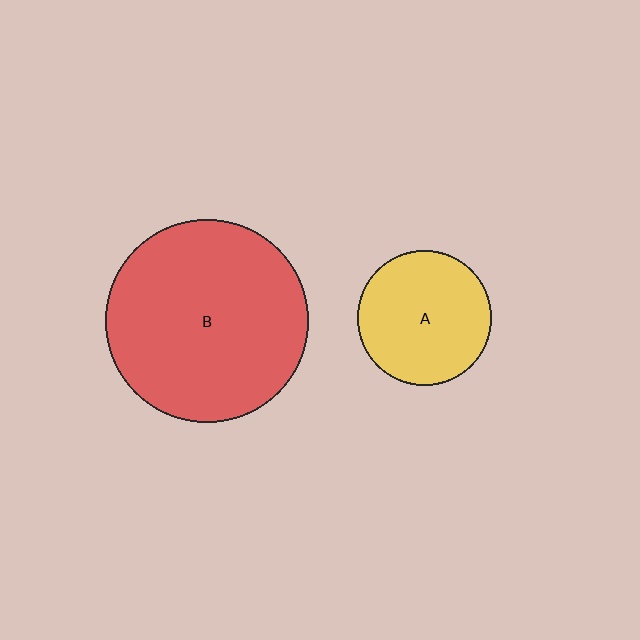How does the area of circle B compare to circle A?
Approximately 2.3 times.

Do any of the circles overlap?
No, none of the circles overlap.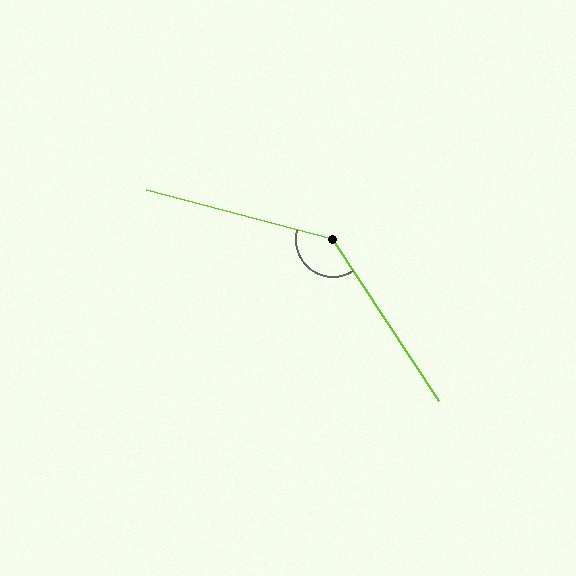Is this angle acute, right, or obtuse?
It is obtuse.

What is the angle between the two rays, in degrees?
Approximately 138 degrees.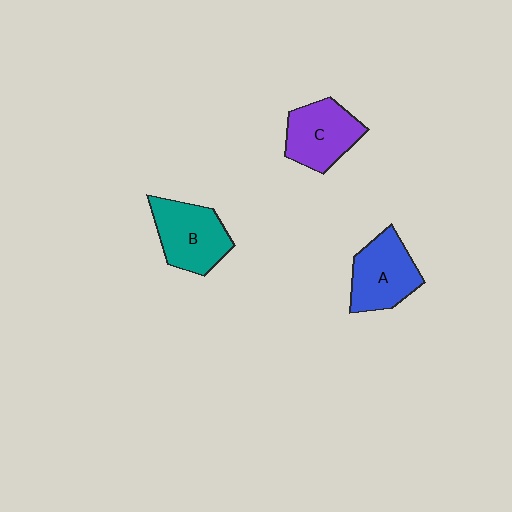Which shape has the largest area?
Shape B (teal).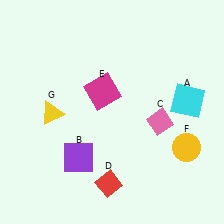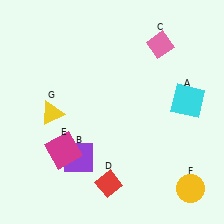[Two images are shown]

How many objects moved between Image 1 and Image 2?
3 objects moved between the two images.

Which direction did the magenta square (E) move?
The magenta square (E) moved down.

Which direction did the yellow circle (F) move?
The yellow circle (F) moved down.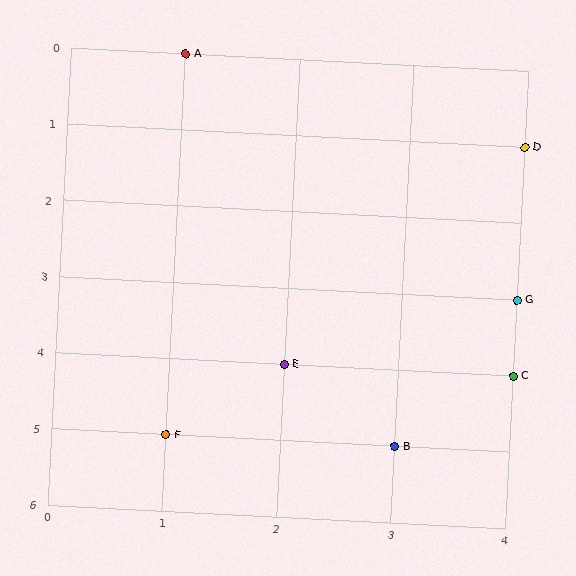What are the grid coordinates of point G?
Point G is at grid coordinates (4, 3).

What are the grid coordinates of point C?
Point C is at grid coordinates (4, 4).